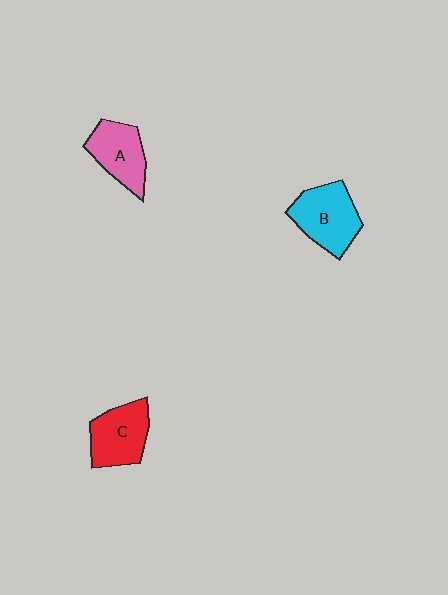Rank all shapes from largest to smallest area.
From largest to smallest: B (cyan), C (red), A (pink).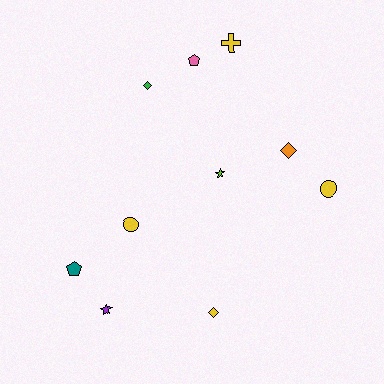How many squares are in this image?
There are no squares.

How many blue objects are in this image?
There are no blue objects.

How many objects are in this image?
There are 10 objects.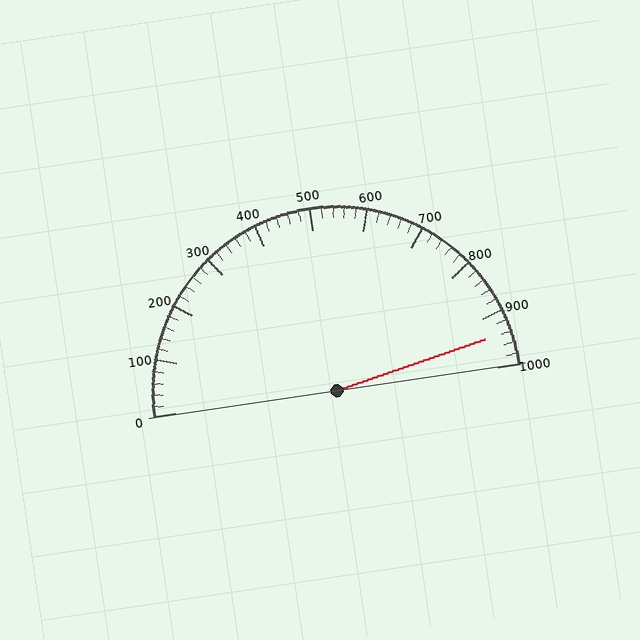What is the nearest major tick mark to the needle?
The nearest major tick mark is 900.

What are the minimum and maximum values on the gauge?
The gauge ranges from 0 to 1000.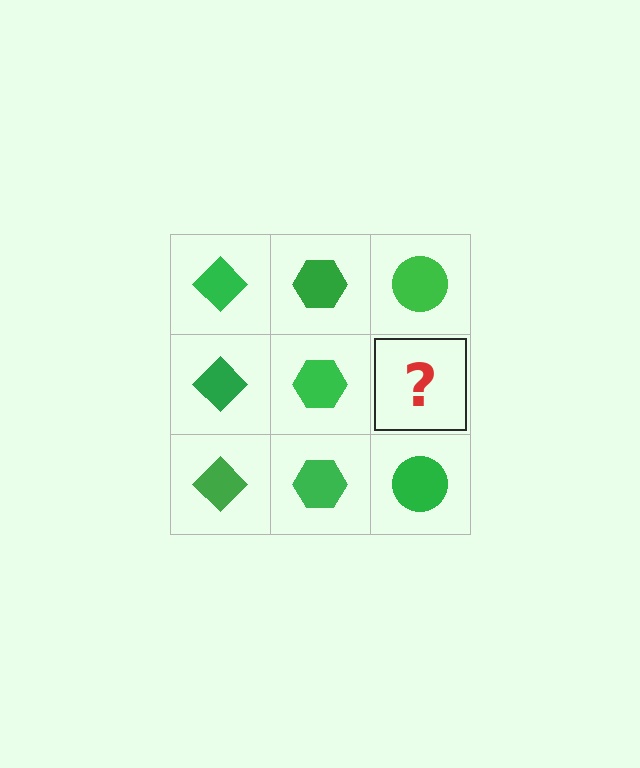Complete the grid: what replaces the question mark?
The question mark should be replaced with a green circle.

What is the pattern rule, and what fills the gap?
The rule is that each column has a consistent shape. The gap should be filled with a green circle.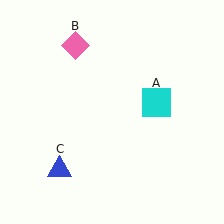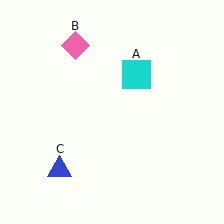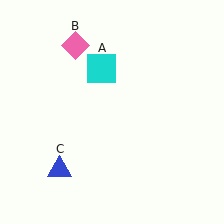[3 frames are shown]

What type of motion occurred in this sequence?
The cyan square (object A) rotated counterclockwise around the center of the scene.